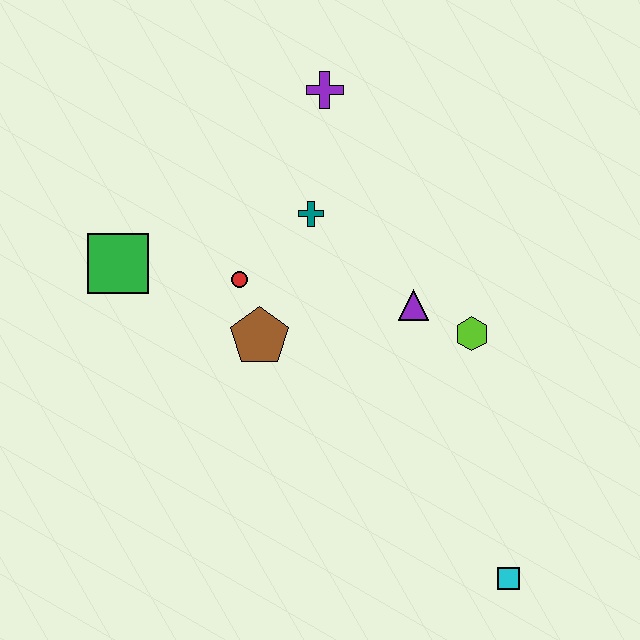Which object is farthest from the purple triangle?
The green square is farthest from the purple triangle.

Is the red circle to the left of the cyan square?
Yes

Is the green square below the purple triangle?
No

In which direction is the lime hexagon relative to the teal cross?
The lime hexagon is to the right of the teal cross.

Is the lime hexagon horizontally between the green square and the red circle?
No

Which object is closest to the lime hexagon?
The purple triangle is closest to the lime hexagon.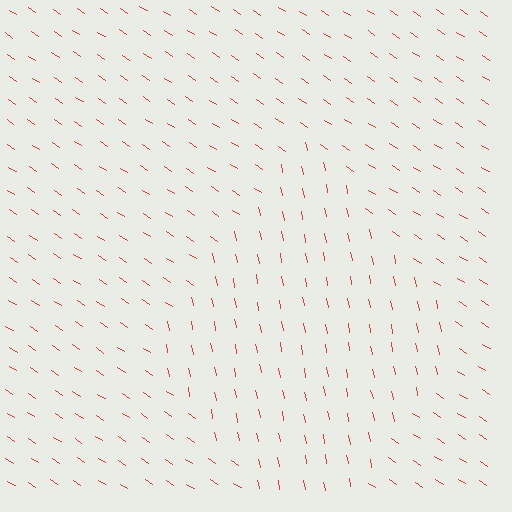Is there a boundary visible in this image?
Yes, there is a texture boundary formed by a change in line orientation.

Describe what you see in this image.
The image is filled with small red line segments. A diamond region in the image has lines oriented differently from the surrounding lines, creating a visible texture boundary.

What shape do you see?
I see a diamond.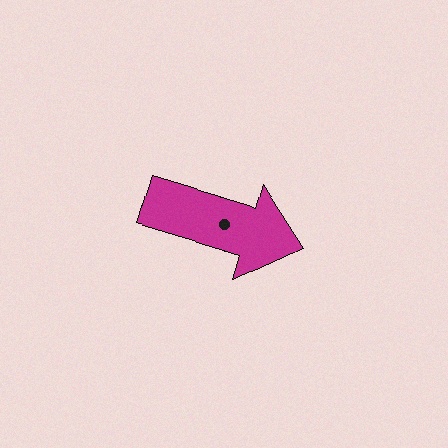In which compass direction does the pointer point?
East.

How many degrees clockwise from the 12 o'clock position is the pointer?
Approximately 106 degrees.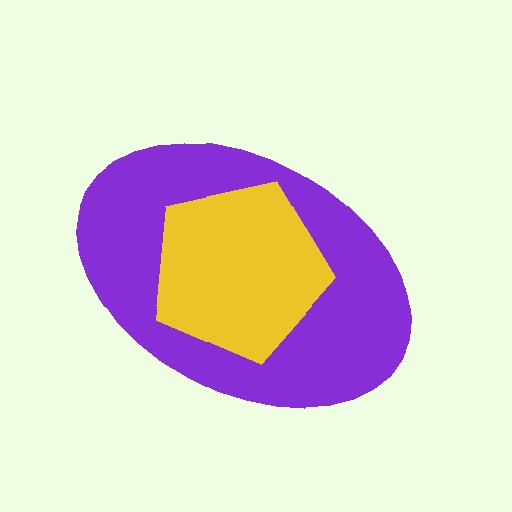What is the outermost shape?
The purple ellipse.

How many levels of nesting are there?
2.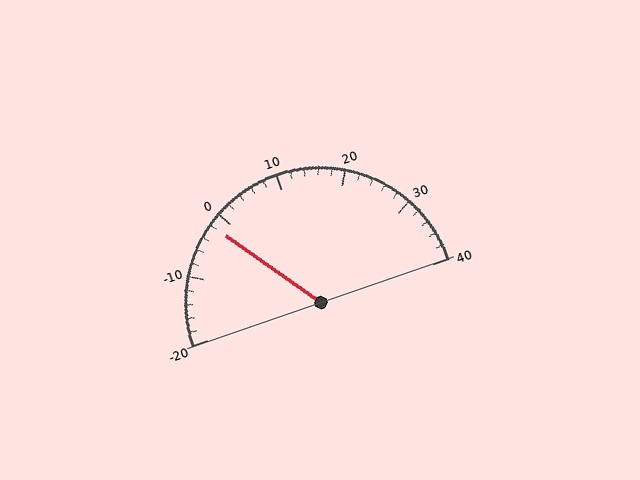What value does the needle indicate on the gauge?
The needle indicates approximately -2.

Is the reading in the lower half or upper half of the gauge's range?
The reading is in the lower half of the range (-20 to 40).